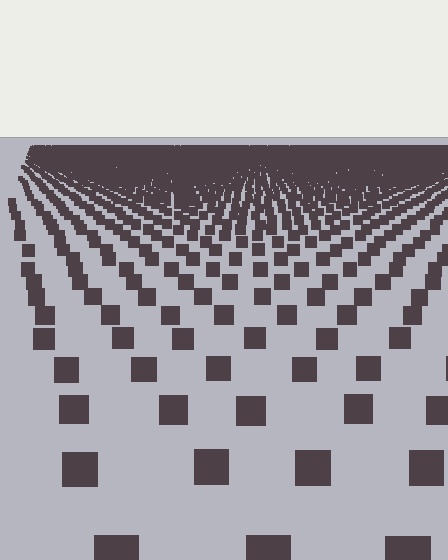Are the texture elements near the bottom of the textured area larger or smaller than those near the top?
Larger. Near the bottom, elements are closer to the viewer and appear at a bigger on-screen size.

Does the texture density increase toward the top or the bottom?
Density increases toward the top.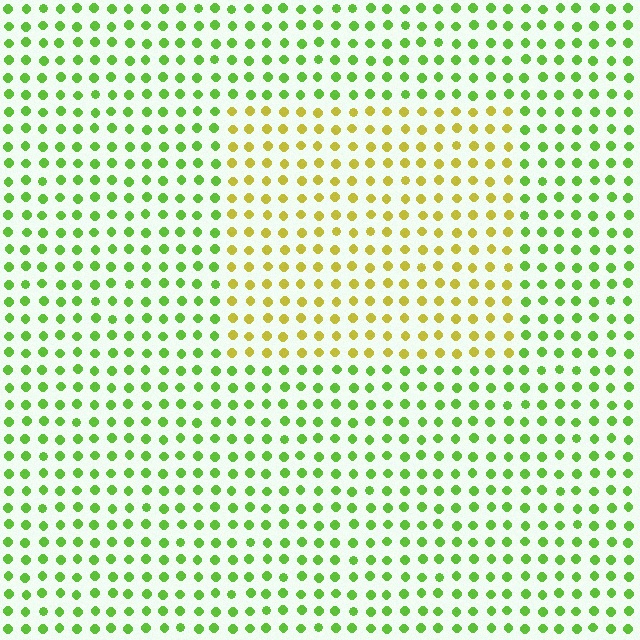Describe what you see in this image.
The image is filled with small lime elements in a uniform arrangement. A rectangle-shaped region is visible where the elements are tinted to a slightly different hue, forming a subtle color boundary.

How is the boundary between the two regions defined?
The boundary is defined purely by a slight shift in hue (about 46 degrees). Spacing, size, and orientation are identical on both sides.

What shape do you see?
I see a rectangle.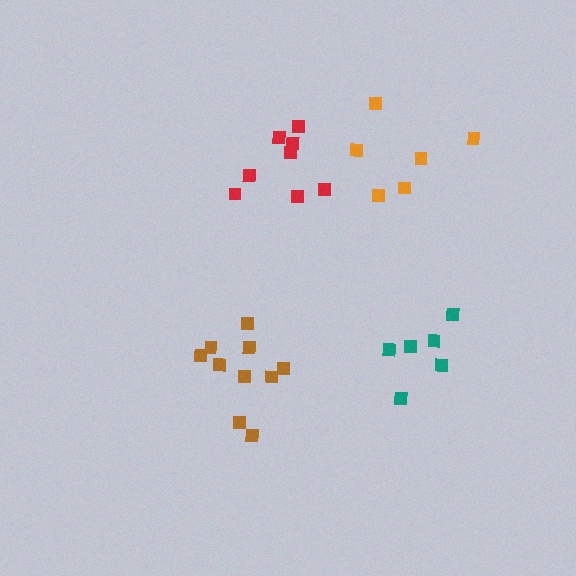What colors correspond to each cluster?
The clusters are colored: red, teal, brown, orange.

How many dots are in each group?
Group 1: 8 dots, Group 2: 6 dots, Group 3: 10 dots, Group 4: 6 dots (30 total).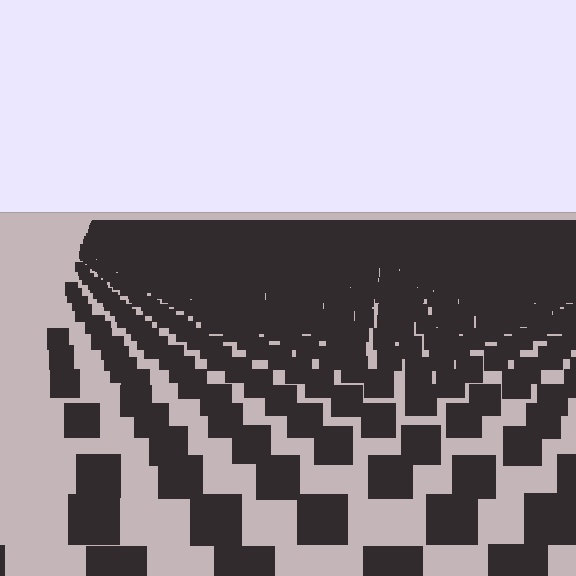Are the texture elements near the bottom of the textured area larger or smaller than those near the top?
Larger. Near the bottom, elements are closer to the viewer and appear at a bigger on-screen size.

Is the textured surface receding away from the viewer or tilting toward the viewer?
The surface is receding away from the viewer. Texture elements get smaller and denser toward the top.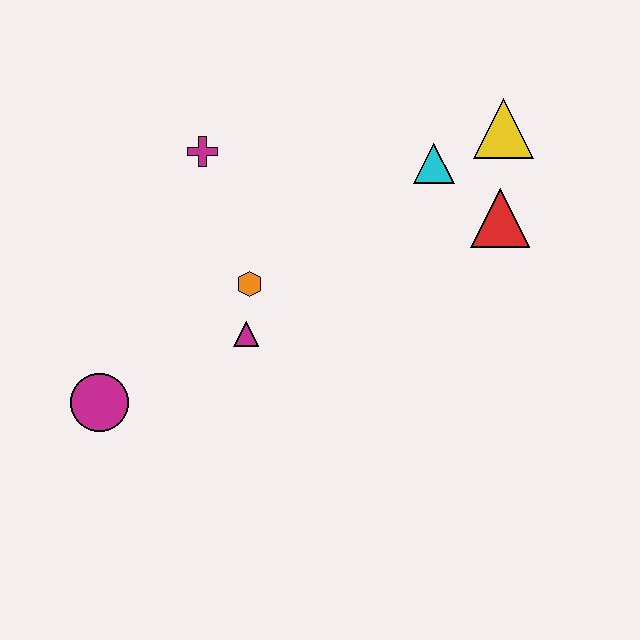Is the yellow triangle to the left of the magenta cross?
No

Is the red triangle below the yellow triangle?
Yes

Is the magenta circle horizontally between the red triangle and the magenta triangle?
No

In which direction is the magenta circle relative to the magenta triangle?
The magenta circle is to the left of the magenta triangle.